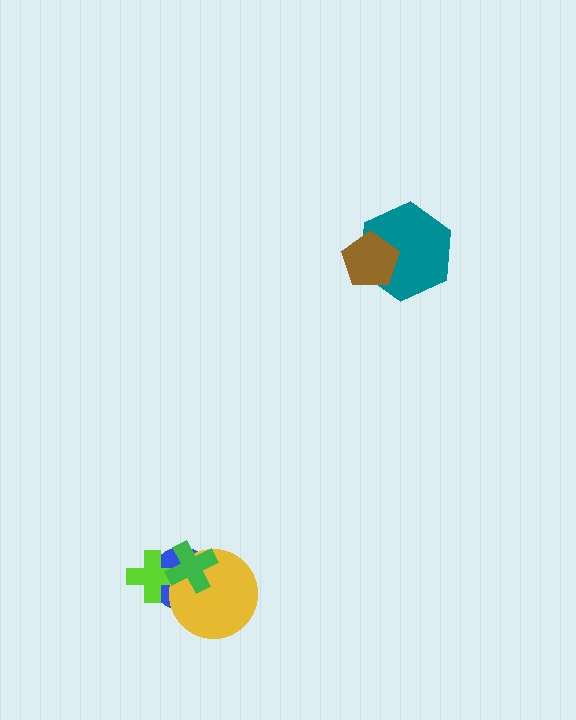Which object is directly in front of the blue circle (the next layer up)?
The lime cross is directly in front of the blue circle.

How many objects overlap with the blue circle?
3 objects overlap with the blue circle.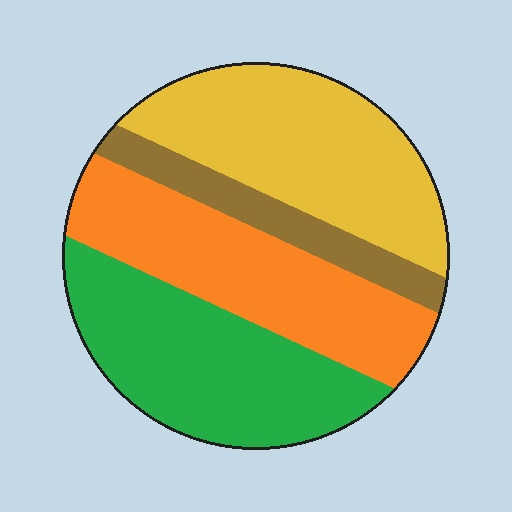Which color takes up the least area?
Brown, at roughly 10%.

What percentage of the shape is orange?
Orange covers 28% of the shape.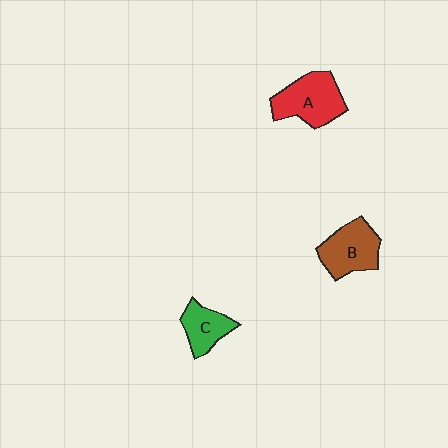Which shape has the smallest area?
Shape C (green).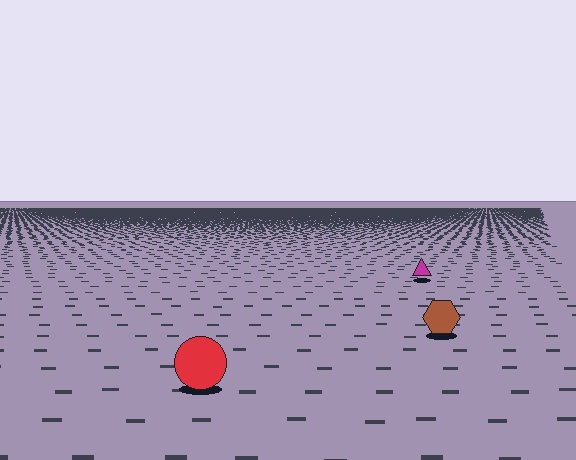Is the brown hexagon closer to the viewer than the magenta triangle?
Yes. The brown hexagon is closer — you can tell from the texture gradient: the ground texture is coarser near it.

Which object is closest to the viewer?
The red circle is closest. The texture marks near it are larger and more spread out.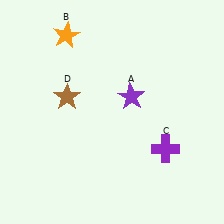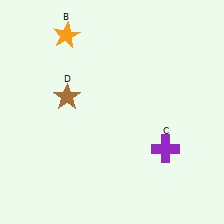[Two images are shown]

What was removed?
The purple star (A) was removed in Image 2.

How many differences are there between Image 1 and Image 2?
There is 1 difference between the two images.